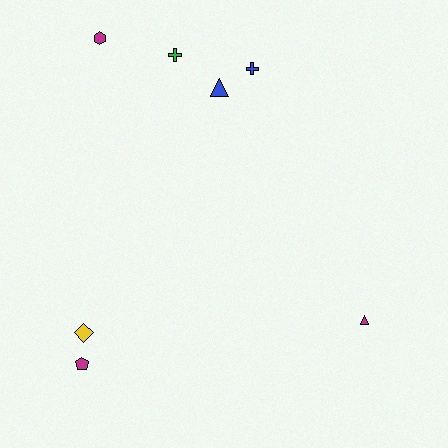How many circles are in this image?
There are no circles.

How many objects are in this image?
There are 7 objects.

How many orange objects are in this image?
There are no orange objects.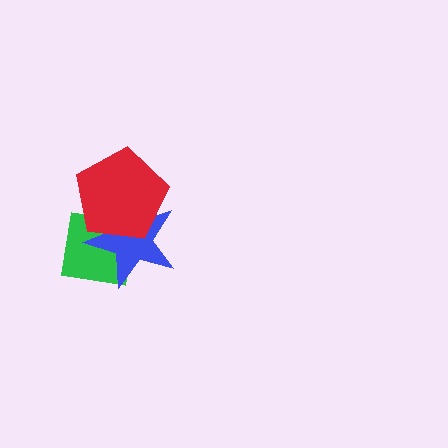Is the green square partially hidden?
Yes, it is partially covered by another shape.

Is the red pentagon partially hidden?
No, no other shape covers it.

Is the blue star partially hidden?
Yes, it is partially covered by another shape.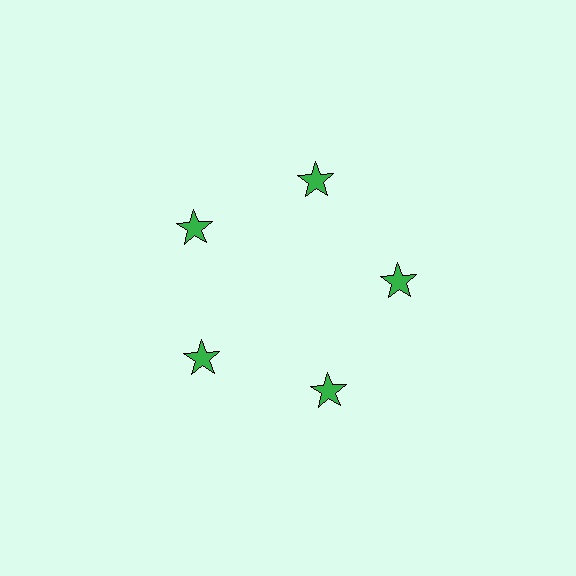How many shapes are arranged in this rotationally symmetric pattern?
There are 5 shapes, arranged in 5 groups of 1.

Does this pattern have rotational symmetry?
Yes, this pattern has 5-fold rotational symmetry. It looks the same after rotating 72 degrees around the center.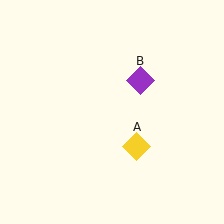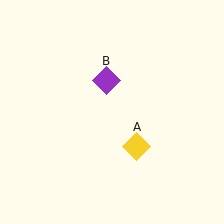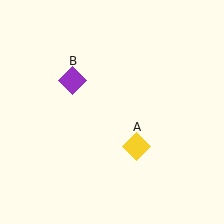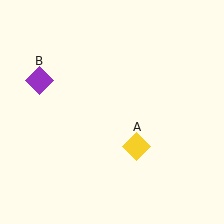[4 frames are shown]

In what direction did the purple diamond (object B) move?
The purple diamond (object B) moved left.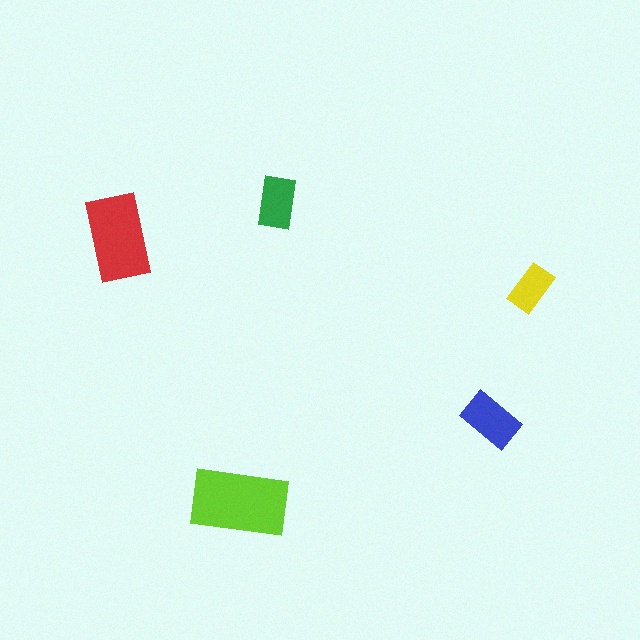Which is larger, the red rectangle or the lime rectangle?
The lime one.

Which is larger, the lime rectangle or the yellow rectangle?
The lime one.